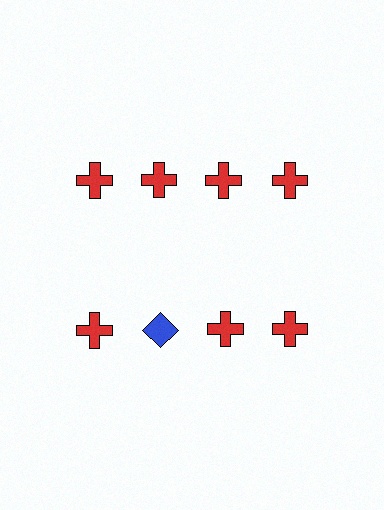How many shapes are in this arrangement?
There are 8 shapes arranged in a grid pattern.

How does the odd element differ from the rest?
It differs in both color (blue instead of red) and shape (diamond instead of cross).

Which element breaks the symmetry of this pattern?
The blue diamond in the second row, second from left column breaks the symmetry. All other shapes are red crosses.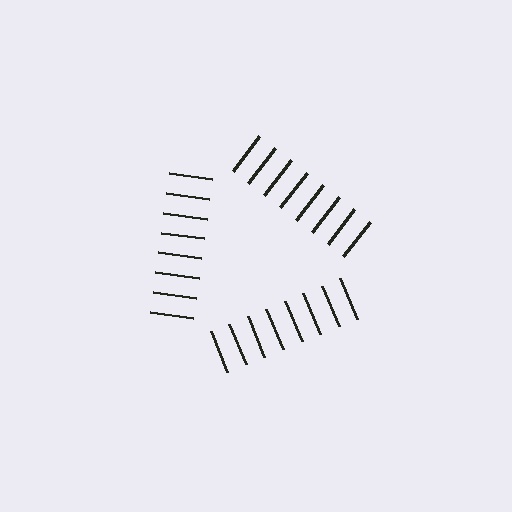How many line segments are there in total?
24 — 8 along each of the 3 edges.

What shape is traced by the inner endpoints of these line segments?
An illusory triangle — the line segments terminate on its edges but no continuous stroke is drawn.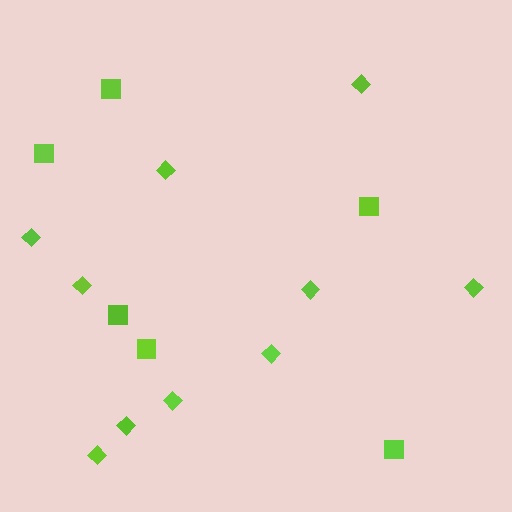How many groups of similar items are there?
There are 2 groups: one group of diamonds (10) and one group of squares (6).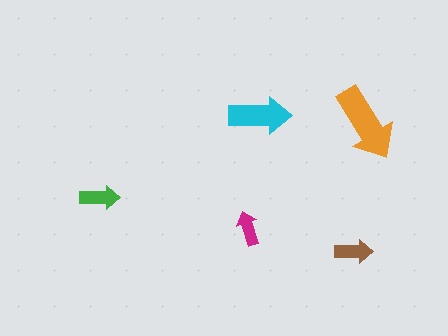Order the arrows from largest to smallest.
the orange one, the cyan one, the green one, the brown one, the magenta one.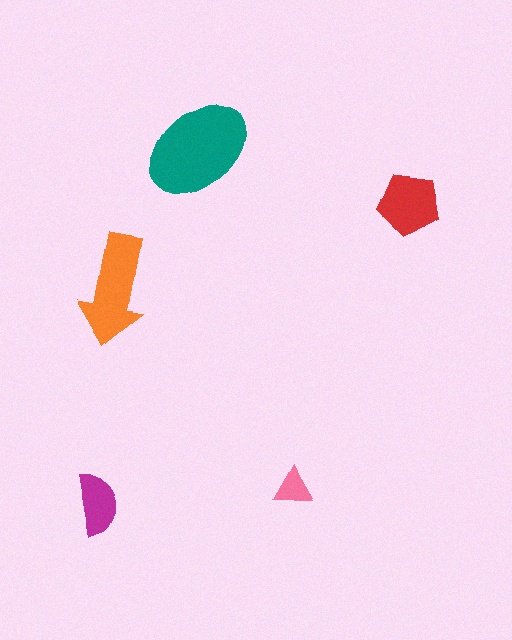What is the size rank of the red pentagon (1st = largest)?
3rd.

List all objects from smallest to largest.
The pink triangle, the magenta semicircle, the red pentagon, the orange arrow, the teal ellipse.